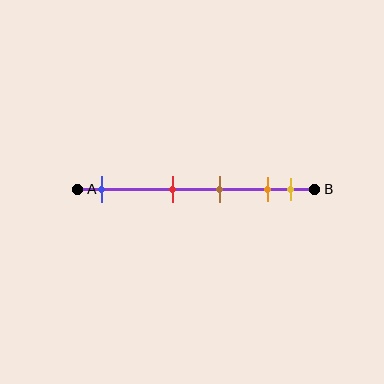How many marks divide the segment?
There are 5 marks dividing the segment.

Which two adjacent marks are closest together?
The orange and yellow marks are the closest adjacent pair.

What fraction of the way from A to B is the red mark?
The red mark is approximately 40% (0.4) of the way from A to B.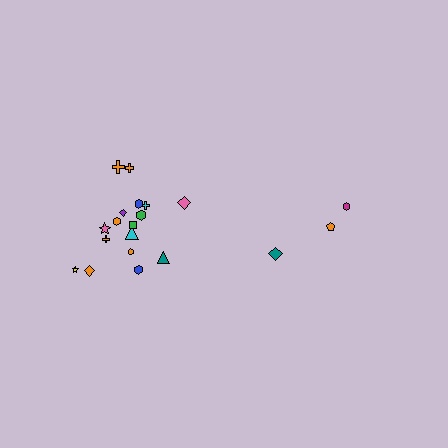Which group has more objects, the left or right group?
The left group.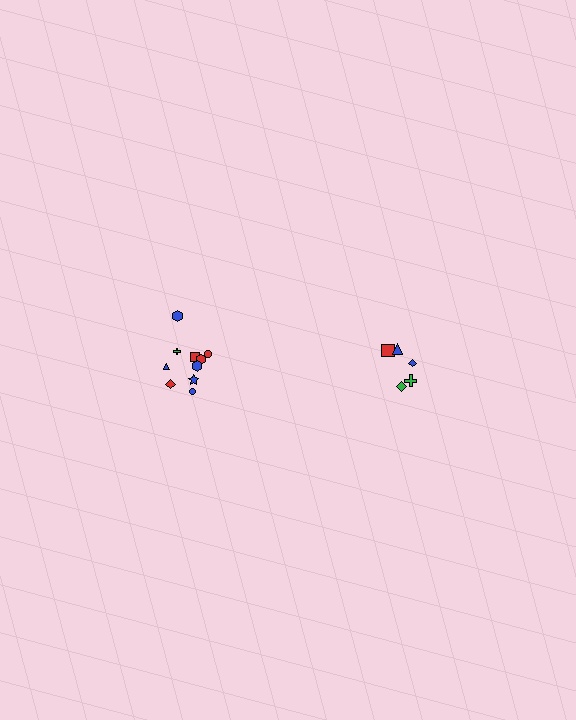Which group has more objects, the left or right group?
The left group.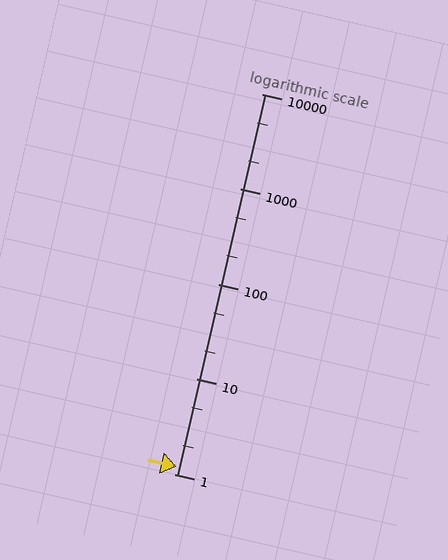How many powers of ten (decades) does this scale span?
The scale spans 4 decades, from 1 to 10000.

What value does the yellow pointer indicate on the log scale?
The pointer indicates approximately 1.2.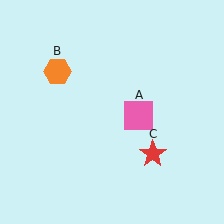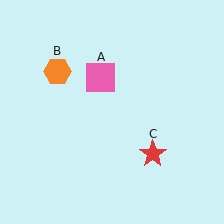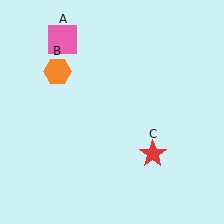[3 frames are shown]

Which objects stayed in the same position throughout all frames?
Orange hexagon (object B) and red star (object C) remained stationary.